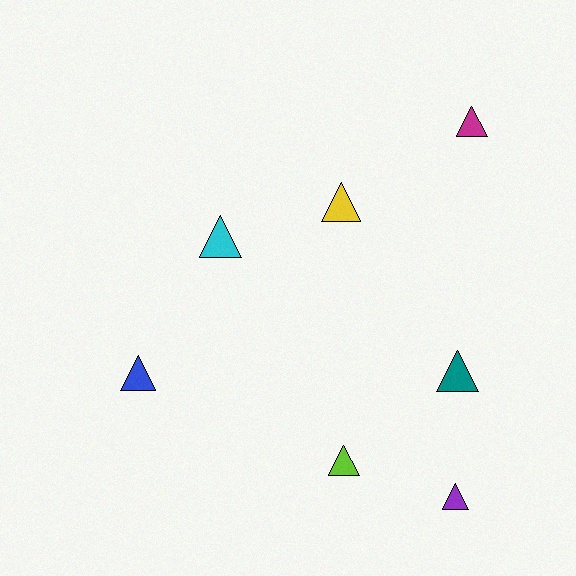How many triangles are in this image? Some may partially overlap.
There are 7 triangles.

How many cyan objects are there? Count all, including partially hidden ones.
There is 1 cyan object.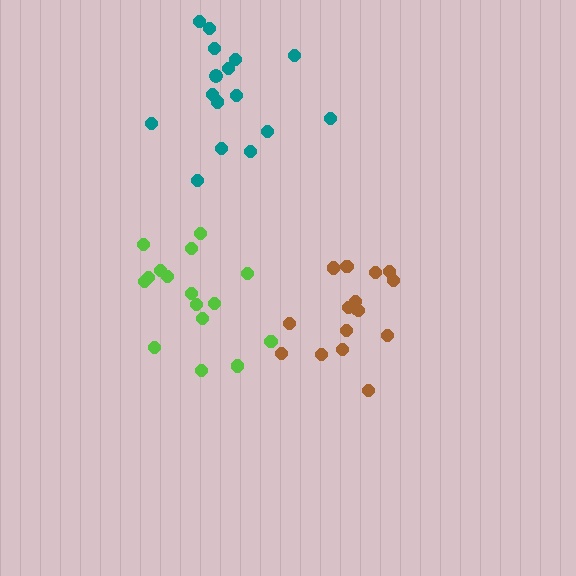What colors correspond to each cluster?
The clusters are colored: teal, lime, brown.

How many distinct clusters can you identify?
There are 3 distinct clusters.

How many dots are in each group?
Group 1: 16 dots, Group 2: 16 dots, Group 3: 16 dots (48 total).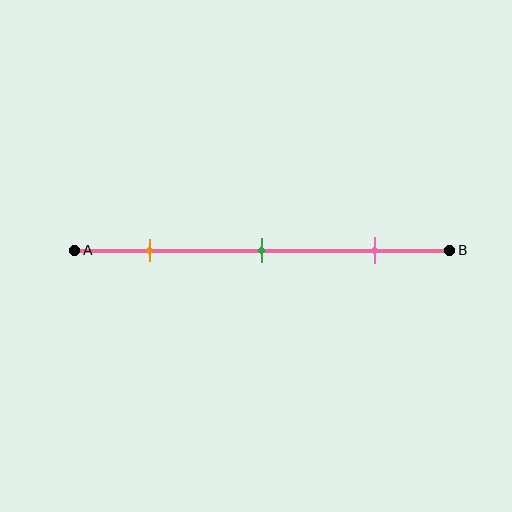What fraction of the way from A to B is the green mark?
The green mark is approximately 50% (0.5) of the way from A to B.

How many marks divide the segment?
There are 3 marks dividing the segment.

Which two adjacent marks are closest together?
The orange and green marks are the closest adjacent pair.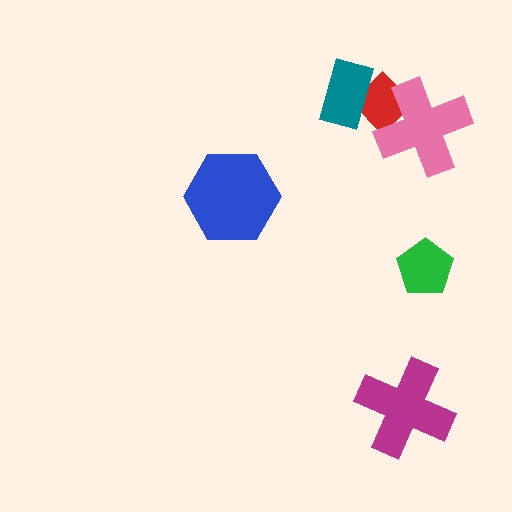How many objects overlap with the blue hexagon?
0 objects overlap with the blue hexagon.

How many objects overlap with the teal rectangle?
1 object overlaps with the teal rectangle.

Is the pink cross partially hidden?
No, no other shape covers it.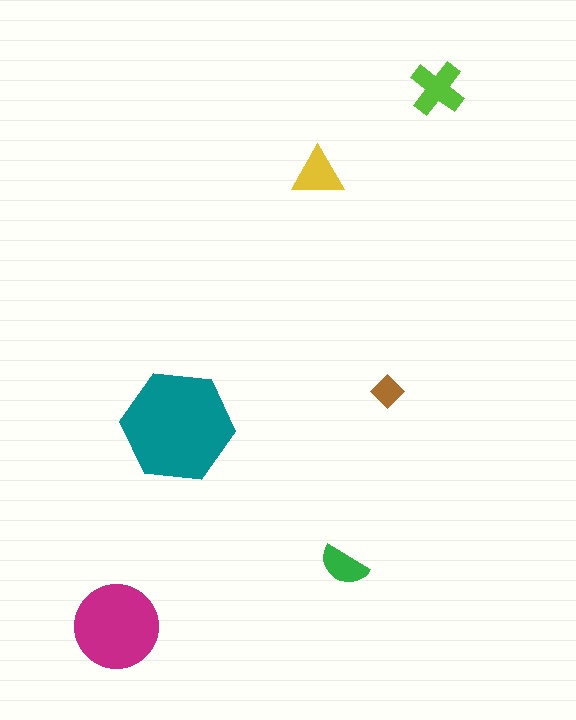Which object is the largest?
The teal hexagon.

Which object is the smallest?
The brown diamond.